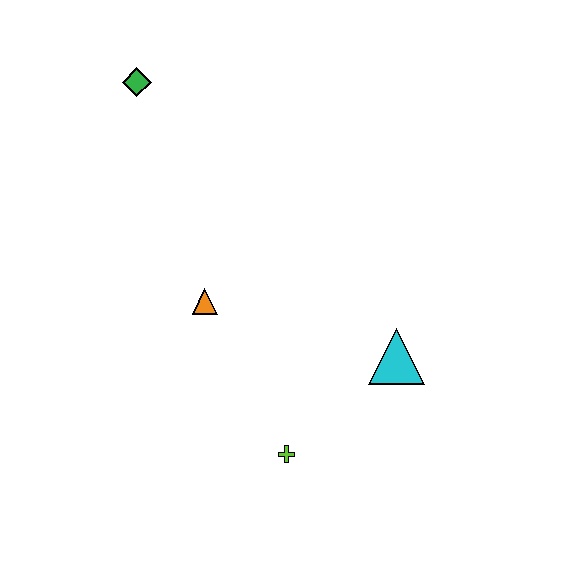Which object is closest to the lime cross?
The cyan triangle is closest to the lime cross.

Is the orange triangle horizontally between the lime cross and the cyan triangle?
No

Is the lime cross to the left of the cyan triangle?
Yes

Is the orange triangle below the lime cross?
No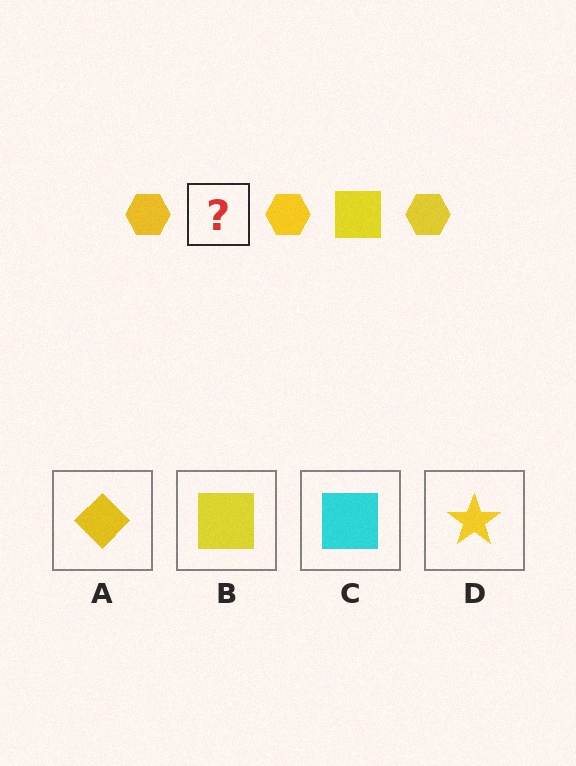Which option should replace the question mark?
Option B.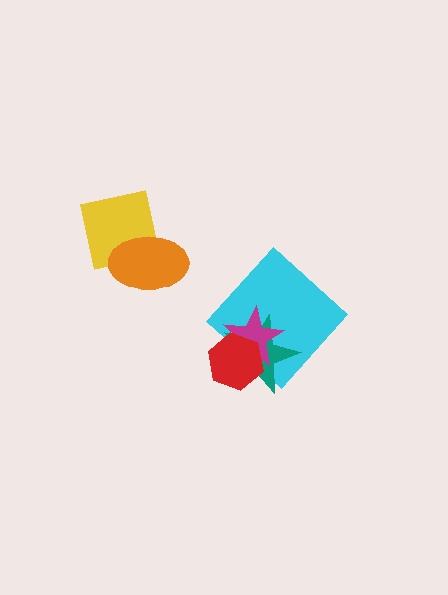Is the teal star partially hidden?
Yes, it is partially covered by another shape.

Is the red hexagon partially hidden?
No, no other shape covers it.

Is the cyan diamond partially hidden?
Yes, it is partially covered by another shape.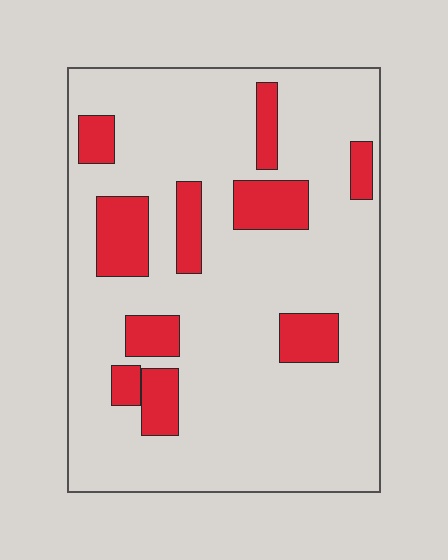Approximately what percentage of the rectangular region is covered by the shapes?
Approximately 20%.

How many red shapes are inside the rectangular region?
10.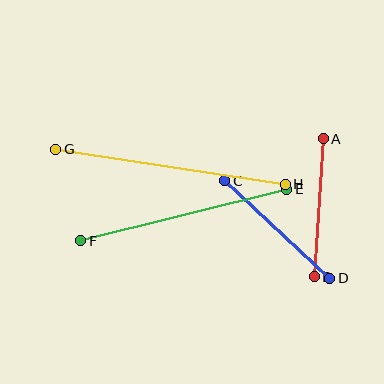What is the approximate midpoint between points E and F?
The midpoint is at approximately (184, 215) pixels.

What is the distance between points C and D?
The distance is approximately 143 pixels.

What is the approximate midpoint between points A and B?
The midpoint is at approximately (319, 208) pixels.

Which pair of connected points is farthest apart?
Points G and H are farthest apart.